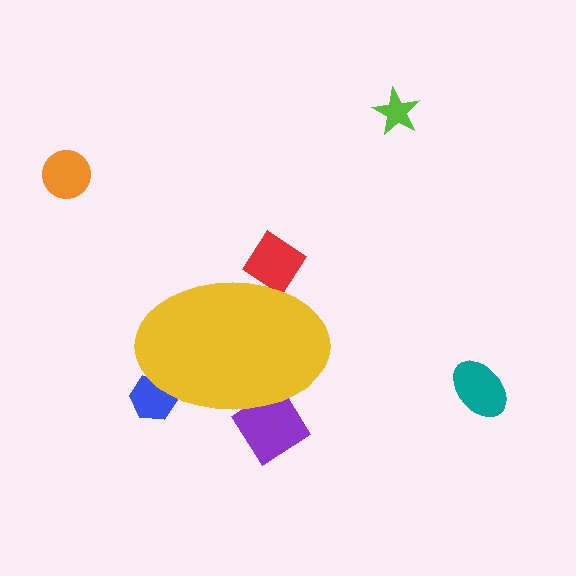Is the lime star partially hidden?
No, the lime star is fully visible.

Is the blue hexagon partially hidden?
Yes, the blue hexagon is partially hidden behind the yellow ellipse.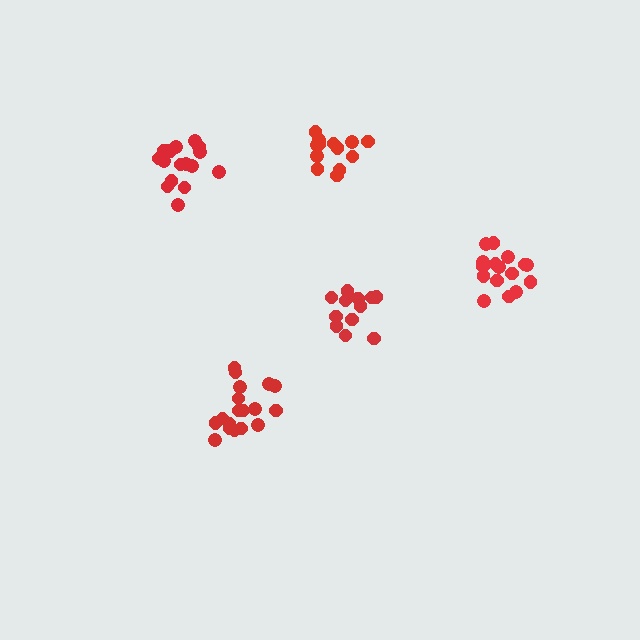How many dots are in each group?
Group 1: 12 dots, Group 2: 17 dots, Group 3: 18 dots, Group 4: 16 dots, Group 5: 13 dots (76 total).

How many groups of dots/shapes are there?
There are 5 groups.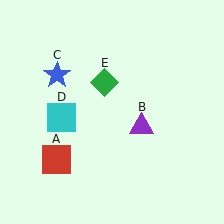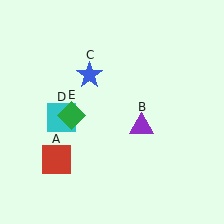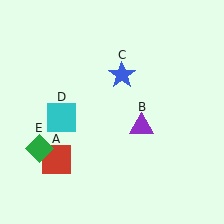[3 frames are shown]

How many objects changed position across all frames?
2 objects changed position: blue star (object C), green diamond (object E).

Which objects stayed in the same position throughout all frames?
Red square (object A) and purple triangle (object B) and cyan square (object D) remained stationary.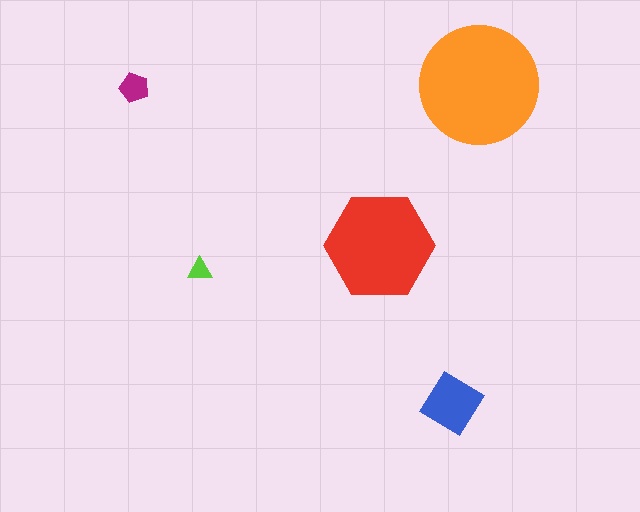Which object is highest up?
The orange circle is topmost.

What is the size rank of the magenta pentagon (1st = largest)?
4th.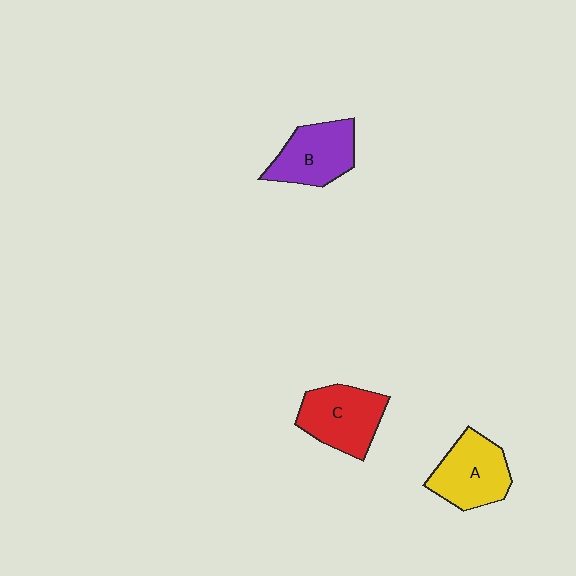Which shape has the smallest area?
Shape B (purple).